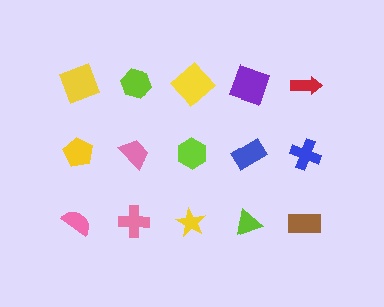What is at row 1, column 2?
A lime hexagon.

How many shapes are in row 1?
5 shapes.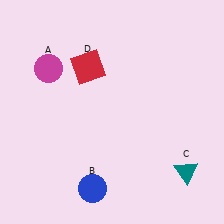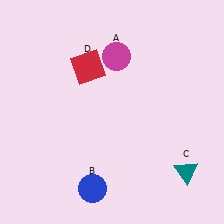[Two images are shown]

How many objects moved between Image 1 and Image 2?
1 object moved between the two images.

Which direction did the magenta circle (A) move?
The magenta circle (A) moved right.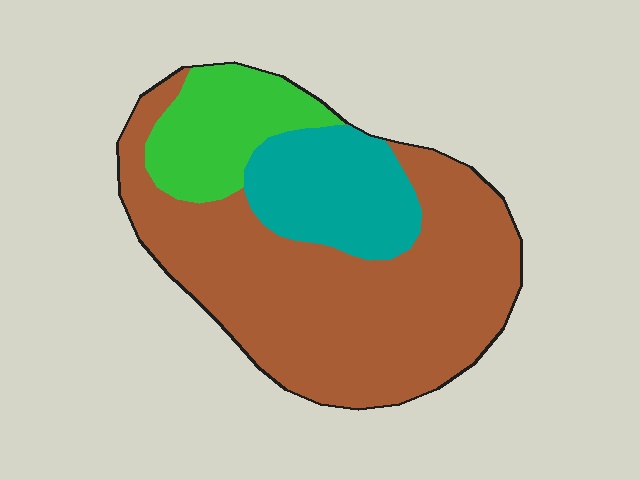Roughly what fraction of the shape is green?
Green takes up less than a sixth of the shape.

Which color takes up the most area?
Brown, at roughly 65%.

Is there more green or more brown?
Brown.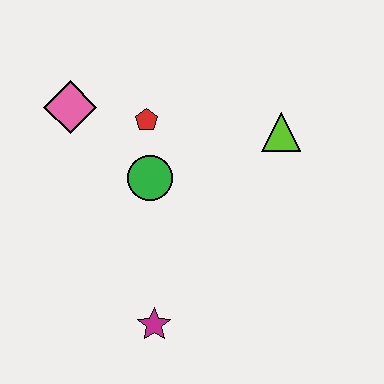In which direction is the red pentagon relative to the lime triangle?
The red pentagon is to the left of the lime triangle.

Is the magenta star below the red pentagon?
Yes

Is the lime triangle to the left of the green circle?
No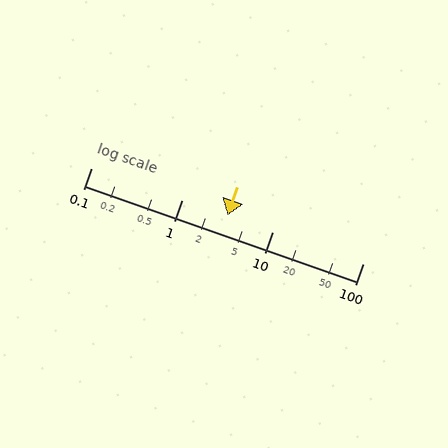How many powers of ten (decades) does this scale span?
The scale spans 3 decades, from 0.1 to 100.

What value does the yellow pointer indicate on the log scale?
The pointer indicates approximately 3.2.